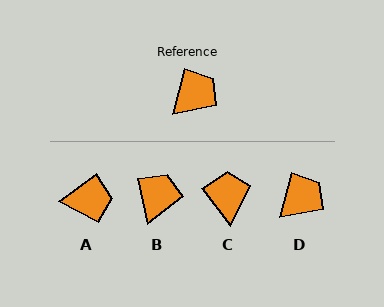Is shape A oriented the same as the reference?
No, it is off by about 38 degrees.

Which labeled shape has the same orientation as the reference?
D.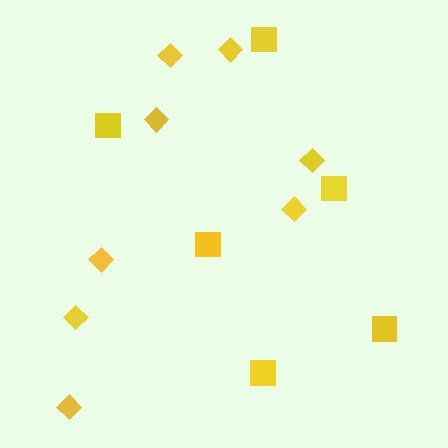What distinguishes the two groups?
There are 2 groups: one group of squares (6) and one group of diamonds (8).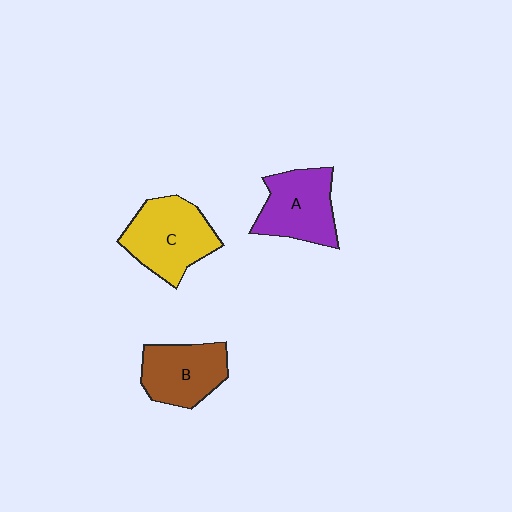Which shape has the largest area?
Shape C (yellow).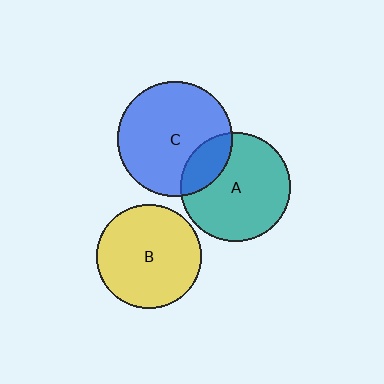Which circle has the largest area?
Circle C (blue).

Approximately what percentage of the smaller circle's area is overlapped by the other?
Approximately 20%.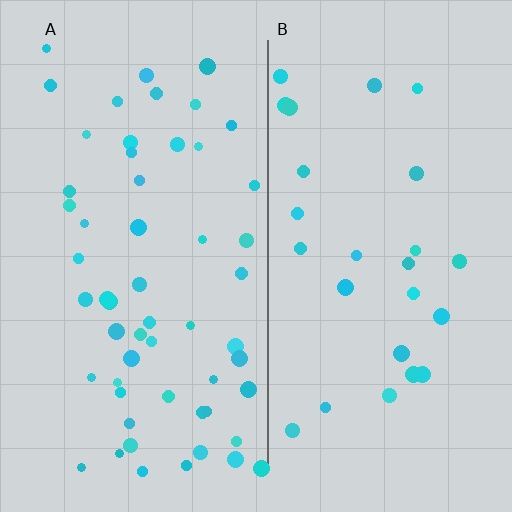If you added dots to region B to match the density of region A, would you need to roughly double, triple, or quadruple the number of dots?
Approximately double.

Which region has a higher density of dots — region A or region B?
A (the left).